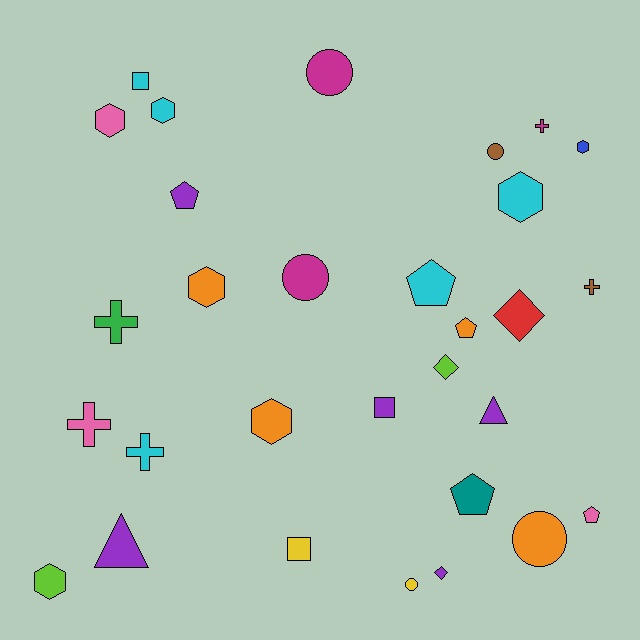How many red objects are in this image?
There is 1 red object.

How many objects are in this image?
There are 30 objects.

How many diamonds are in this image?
There are 3 diamonds.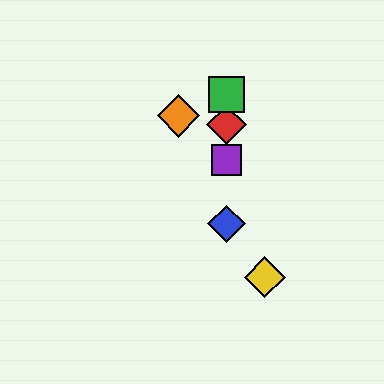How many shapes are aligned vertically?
4 shapes (the red diamond, the blue diamond, the green square, the purple square) are aligned vertically.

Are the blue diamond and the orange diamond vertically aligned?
No, the blue diamond is at x≈226 and the orange diamond is at x≈178.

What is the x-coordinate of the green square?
The green square is at x≈226.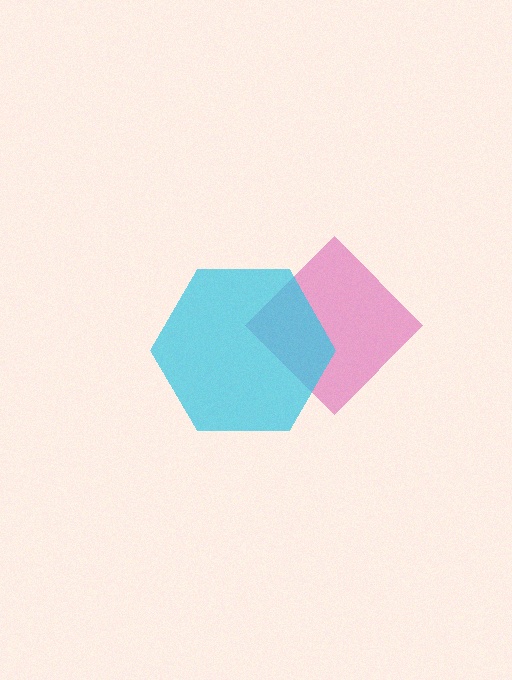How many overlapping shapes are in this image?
There are 2 overlapping shapes in the image.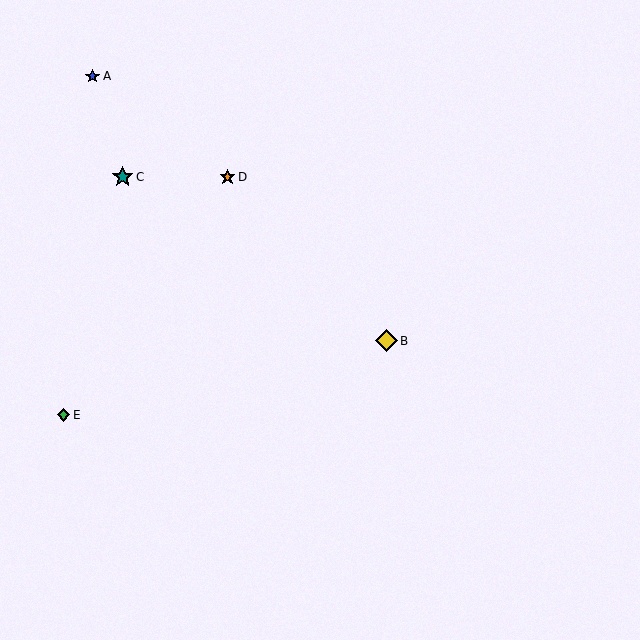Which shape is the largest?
The yellow diamond (labeled B) is the largest.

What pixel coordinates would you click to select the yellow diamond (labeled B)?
Click at (386, 341) to select the yellow diamond B.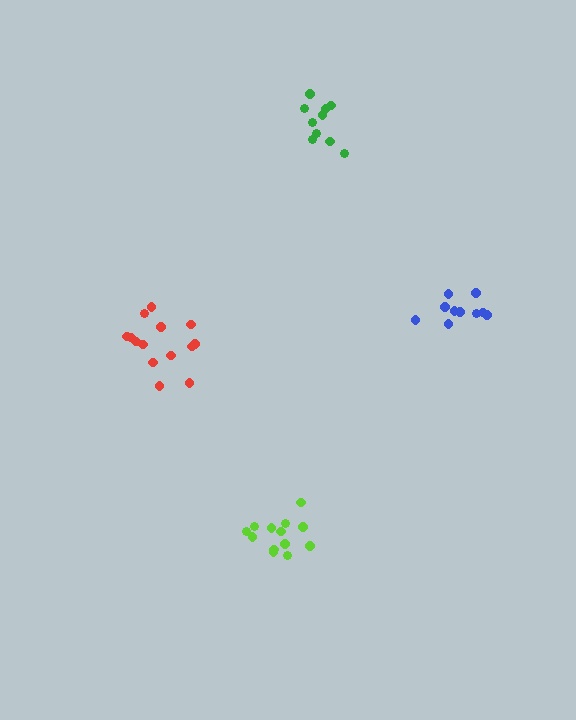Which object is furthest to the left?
The red cluster is leftmost.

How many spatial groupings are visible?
There are 4 spatial groupings.